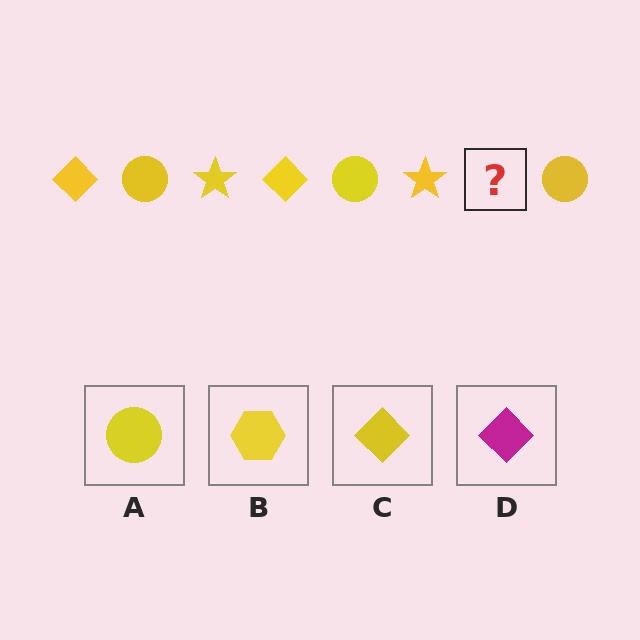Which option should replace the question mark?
Option C.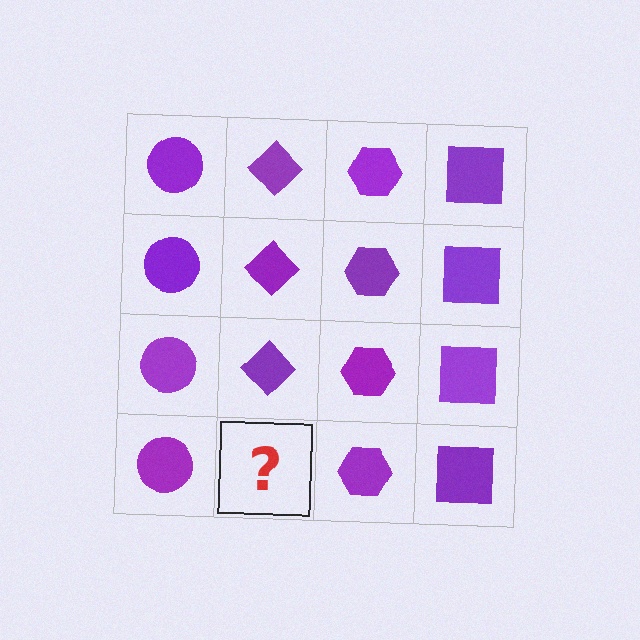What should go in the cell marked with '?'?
The missing cell should contain a purple diamond.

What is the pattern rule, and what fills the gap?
The rule is that each column has a consistent shape. The gap should be filled with a purple diamond.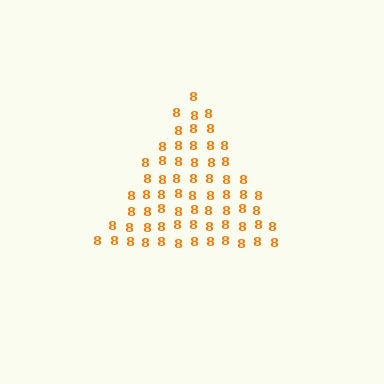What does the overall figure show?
The overall figure shows a triangle.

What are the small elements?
The small elements are digit 8's.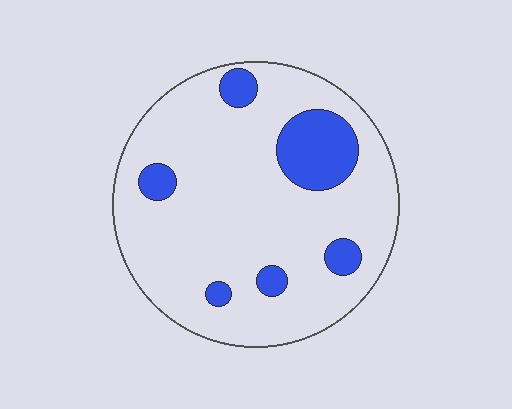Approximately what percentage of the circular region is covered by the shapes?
Approximately 15%.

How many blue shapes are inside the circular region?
6.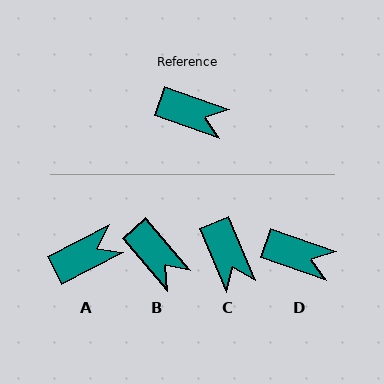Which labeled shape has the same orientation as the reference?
D.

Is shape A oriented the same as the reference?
No, it is off by about 46 degrees.